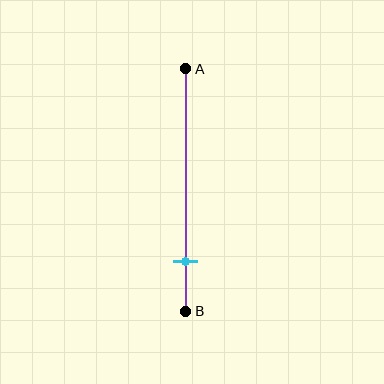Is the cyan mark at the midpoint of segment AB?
No, the mark is at about 80% from A, not at the 50% midpoint.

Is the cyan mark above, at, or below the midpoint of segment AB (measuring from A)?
The cyan mark is below the midpoint of segment AB.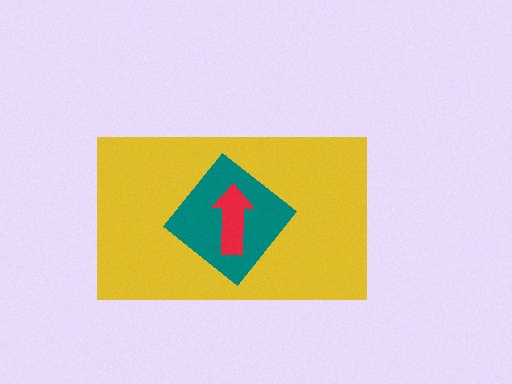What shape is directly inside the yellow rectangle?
The teal diamond.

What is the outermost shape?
The yellow rectangle.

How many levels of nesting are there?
3.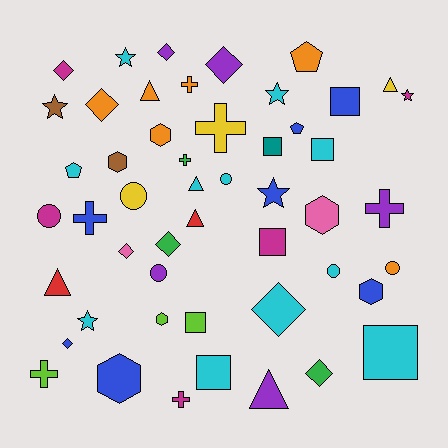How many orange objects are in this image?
There are 6 orange objects.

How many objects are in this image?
There are 50 objects.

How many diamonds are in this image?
There are 9 diamonds.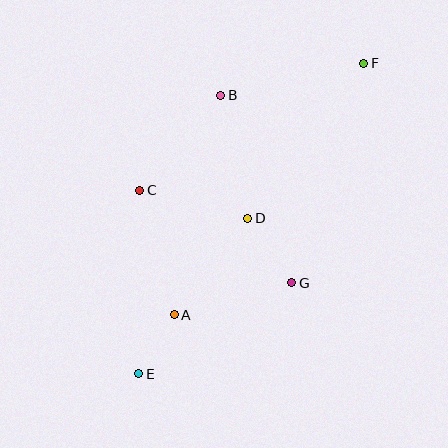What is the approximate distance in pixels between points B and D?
The distance between B and D is approximately 127 pixels.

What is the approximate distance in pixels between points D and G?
The distance between D and G is approximately 78 pixels.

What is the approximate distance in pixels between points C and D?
The distance between C and D is approximately 112 pixels.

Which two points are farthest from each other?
Points E and F are farthest from each other.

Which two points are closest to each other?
Points A and E are closest to each other.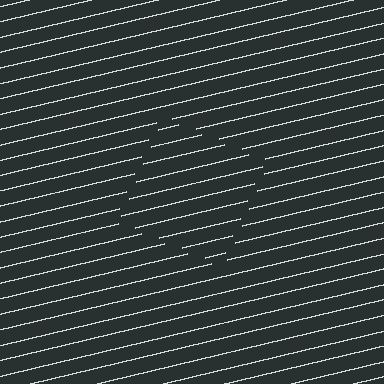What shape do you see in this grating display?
An illusory square. The interior of the shape contains the same grating, shifted by half a period — the contour is defined by the phase discontinuity where line-ends from the inner and outer gratings abut.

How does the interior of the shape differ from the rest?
The interior of the shape contains the same grating, shifted by half a period — the contour is defined by the phase discontinuity where line-ends from the inner and outer gratings abut.